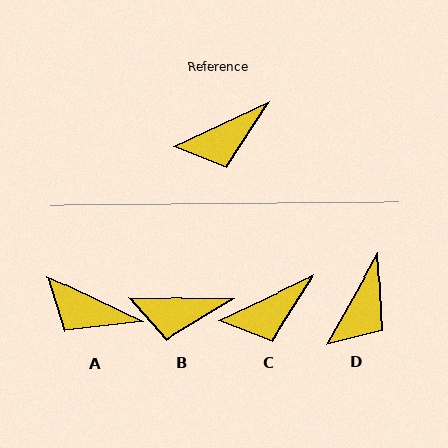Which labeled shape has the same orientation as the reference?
C.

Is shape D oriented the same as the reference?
No, it is off by about 36 degrees.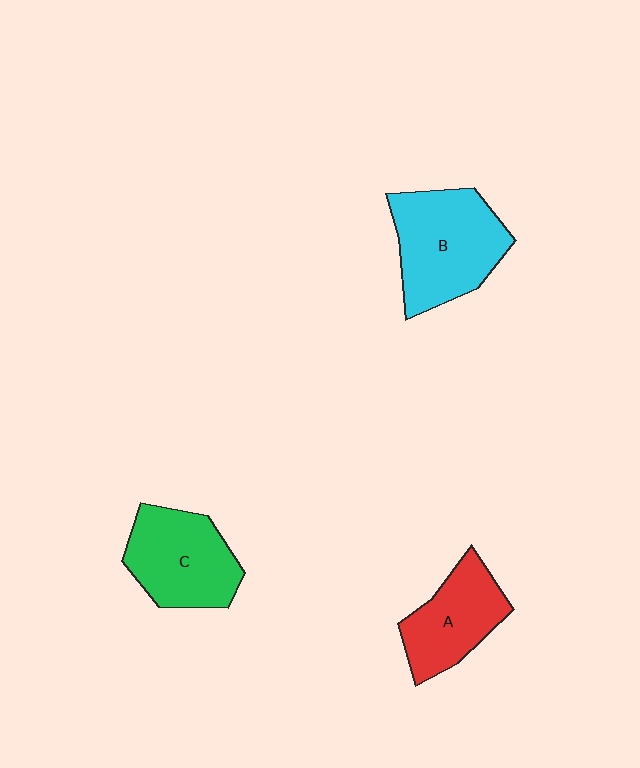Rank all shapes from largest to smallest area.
From largest to smallest: B (cyan), C (green), A (red).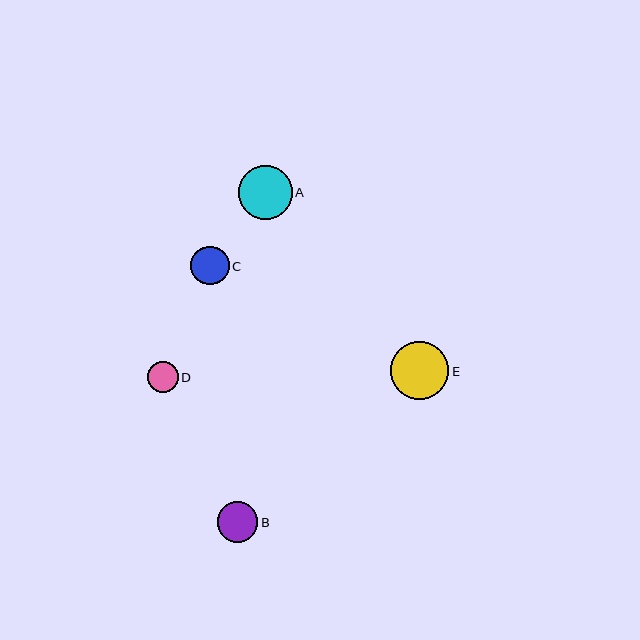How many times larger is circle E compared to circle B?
Circle E is approximately 1.4 times the size of circle B.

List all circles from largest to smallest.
From largest to smallest: E, A, B, C, D.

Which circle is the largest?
Circle E is the largest with a size of approximately 58 pixels.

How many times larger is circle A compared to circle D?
Circle A is approximately 1.8 times the size of circle D.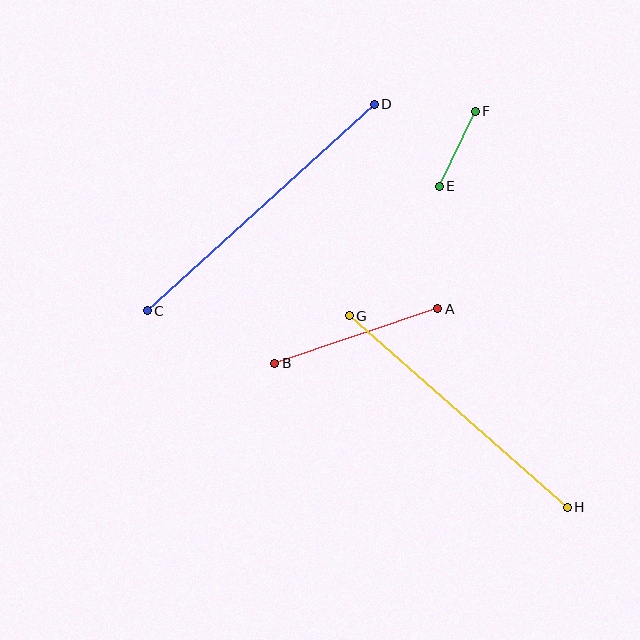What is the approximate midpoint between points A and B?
The midpoint is at approximately (356, 336) pixels.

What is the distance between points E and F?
The distance is approximately 83 pixels.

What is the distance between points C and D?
The distance is approximately 307 pixels.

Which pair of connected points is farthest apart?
Points C and D are farthest apart.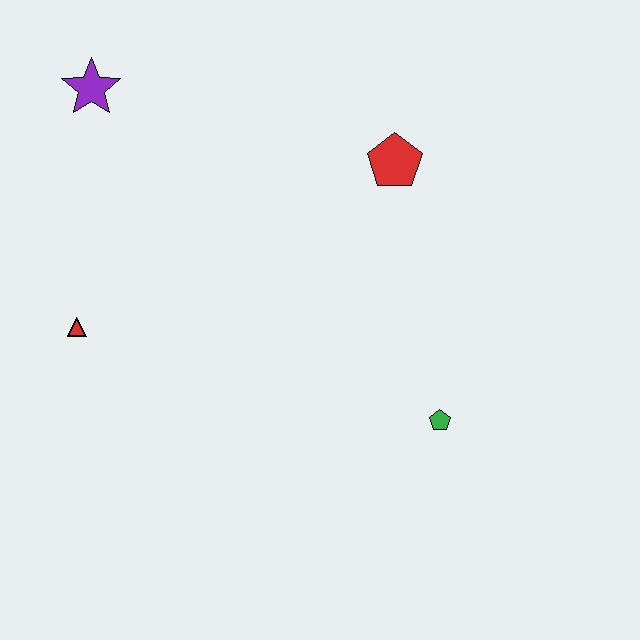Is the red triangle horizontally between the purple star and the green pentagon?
No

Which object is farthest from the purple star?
The green pentagon is farthest from the purple star.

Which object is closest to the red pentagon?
The green pentagon is closest to the red pentagon.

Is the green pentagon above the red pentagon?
No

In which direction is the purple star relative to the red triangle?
The purple star is above the red triangle.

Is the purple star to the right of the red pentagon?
No